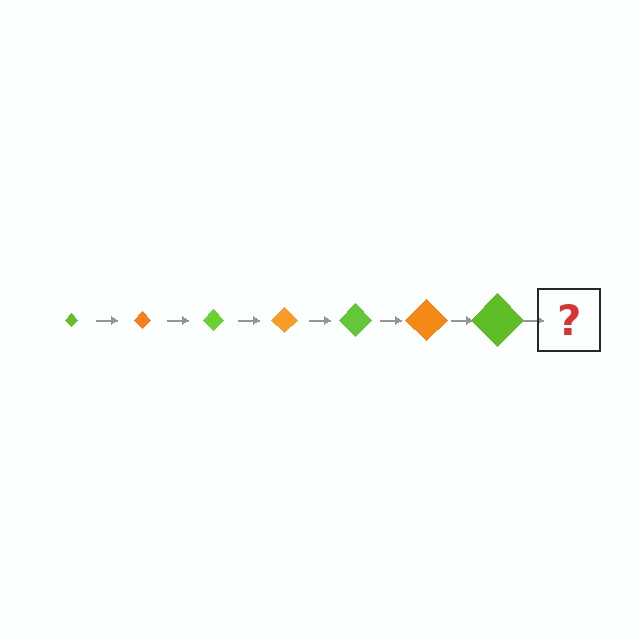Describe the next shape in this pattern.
It should be an orange diamond, larger than the previous one.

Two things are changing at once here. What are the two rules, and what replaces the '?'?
The two rules are that the diamond grows larger each step and the color cycles through lime and orange. The '?' should be an orange diamond, larger than the previous one.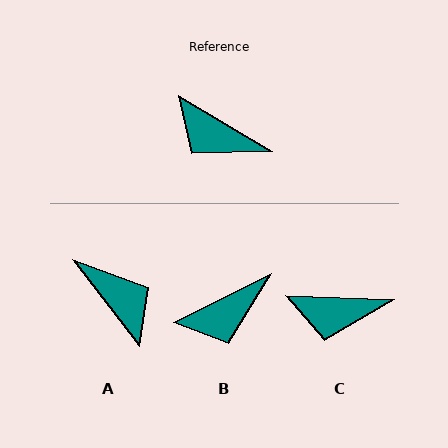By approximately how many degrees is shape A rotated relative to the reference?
Approximately 158 degrees counter-clockwise.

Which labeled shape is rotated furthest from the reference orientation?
A, about 158 degrees away.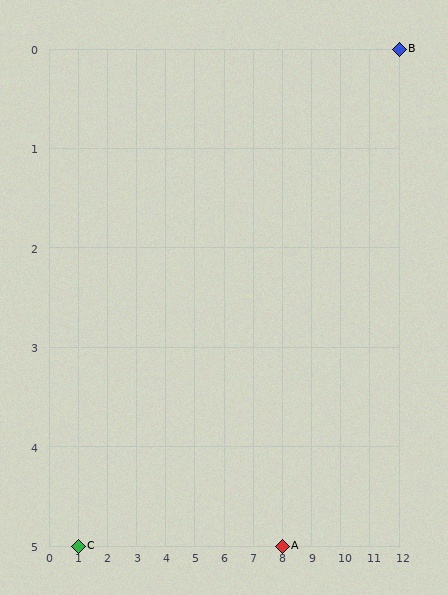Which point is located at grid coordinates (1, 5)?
Point C is at (1, 5).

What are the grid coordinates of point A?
Point A is at grid coordinates (8, 5).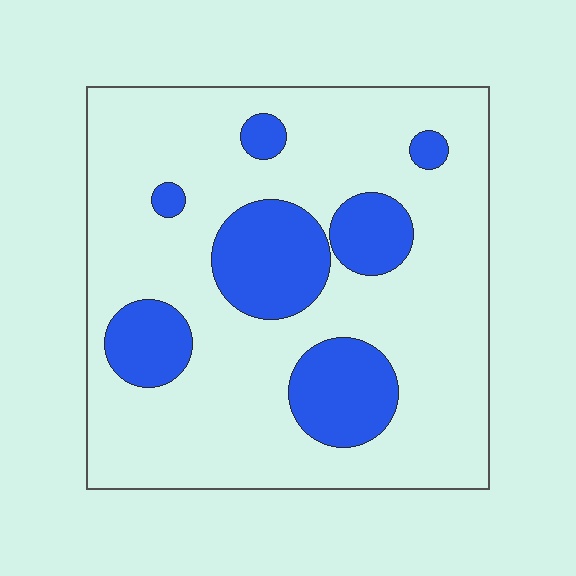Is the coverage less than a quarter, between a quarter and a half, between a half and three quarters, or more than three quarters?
Less than a quarter.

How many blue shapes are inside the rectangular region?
7.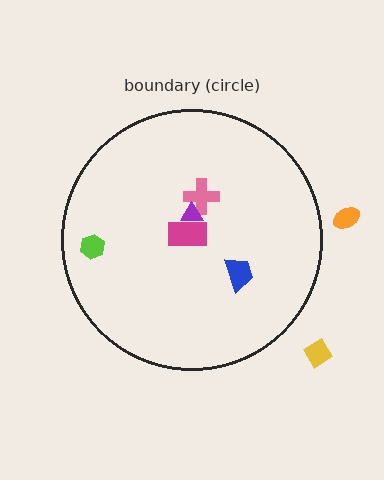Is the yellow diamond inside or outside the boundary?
Outside.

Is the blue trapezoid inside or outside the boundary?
Inside.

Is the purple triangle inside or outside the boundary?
Inside.